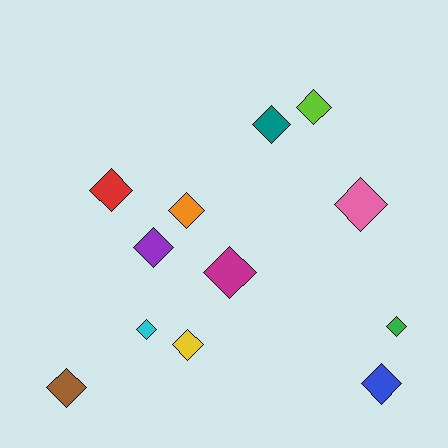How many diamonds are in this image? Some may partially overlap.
There are 12 diamonds.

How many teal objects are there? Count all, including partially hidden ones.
There is 1 teal object.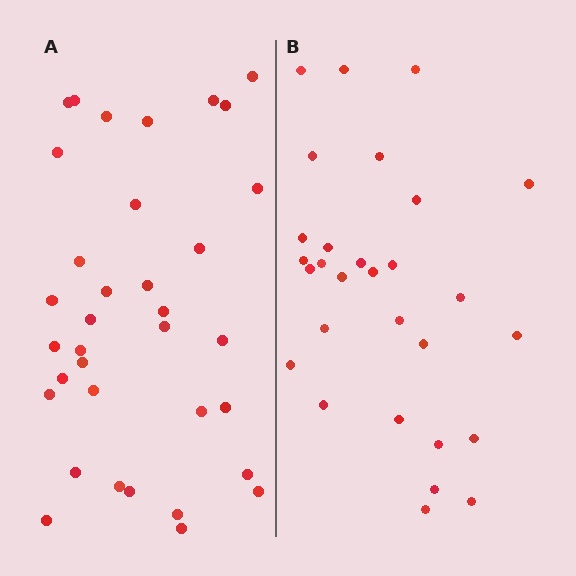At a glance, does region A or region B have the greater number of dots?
Region A (the left region) has more dots.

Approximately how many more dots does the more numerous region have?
Region A has about 6 more dots than region B.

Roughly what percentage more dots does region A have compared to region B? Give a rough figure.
About 20% more.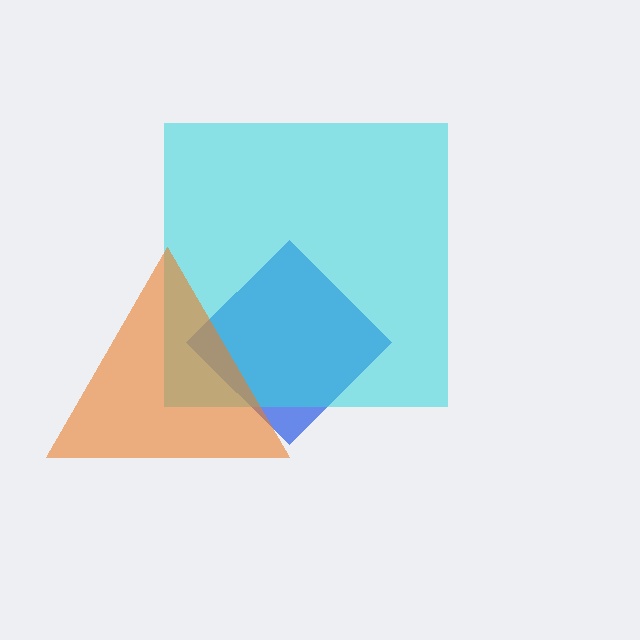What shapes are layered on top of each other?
The layered shapes are: a blue diamond, a cyan square, an orange triangle.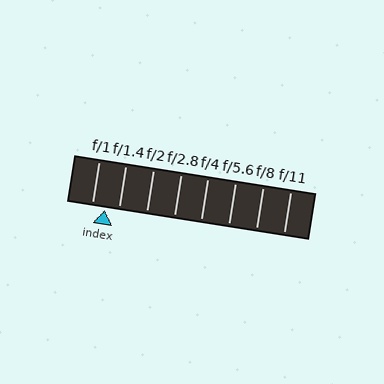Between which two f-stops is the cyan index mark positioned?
The index mark is between f/1 and f/1.4.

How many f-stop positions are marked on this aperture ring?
There are 8 f-stop positions marked.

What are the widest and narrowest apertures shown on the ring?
The widest aperture shown is f/1 and the narrowest is f/11.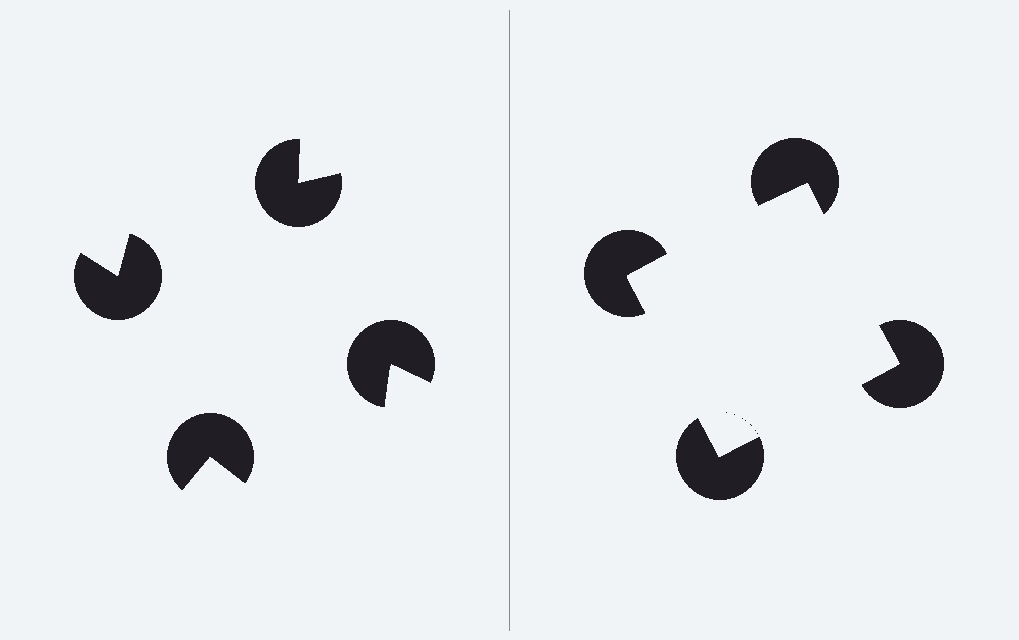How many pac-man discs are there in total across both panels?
8 — 4 on each side.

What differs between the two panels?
The pac-man discs are positioned identically on both sides; only the wedge orientations differ. On the right they align to a square; on the left they are misaligned.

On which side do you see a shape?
An illusory square appears on the right side. On the left side the wedge cuts are rotated, so no coherent shape forms.